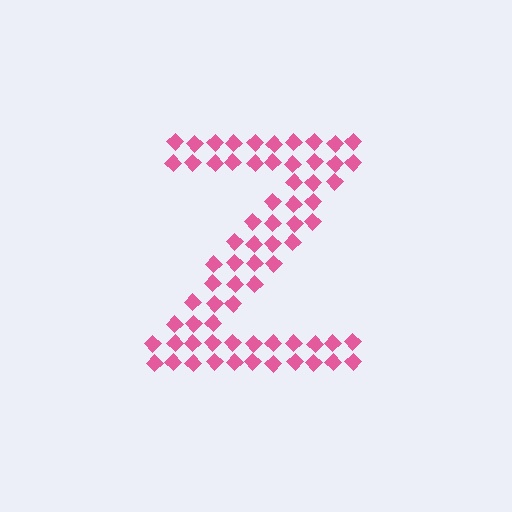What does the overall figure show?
The overall figure shows the letter Z.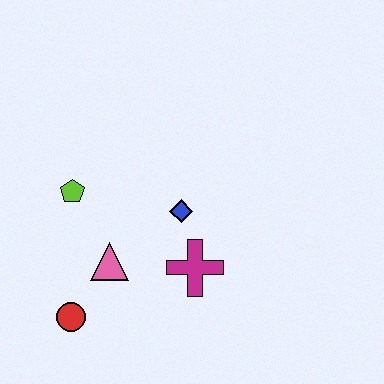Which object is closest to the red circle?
The pink triangle is closest to the red circle.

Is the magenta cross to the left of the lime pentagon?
No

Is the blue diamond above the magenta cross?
Yes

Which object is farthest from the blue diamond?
The red circle is farthest from the blue diamond.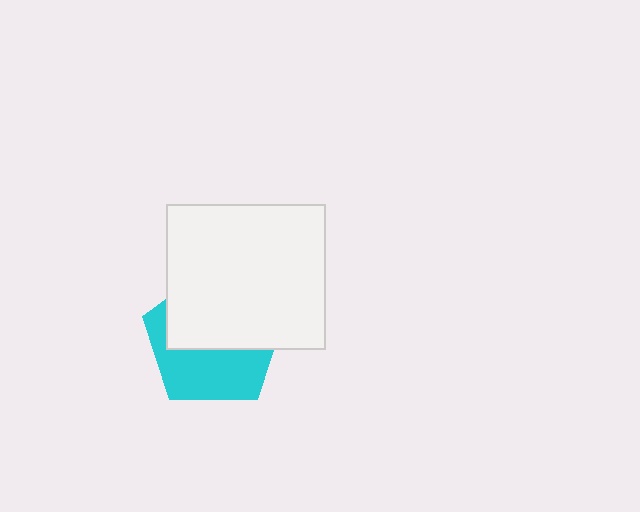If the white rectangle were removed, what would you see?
You would see the complete cyan pentagon.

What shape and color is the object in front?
The object in front is a white rectangle.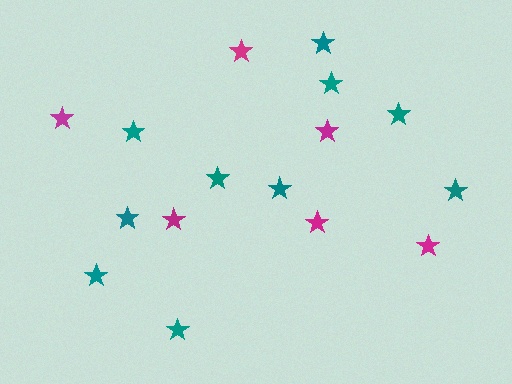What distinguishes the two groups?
There are 2 groups: one group of teal stars (10) and one group of magenta stars (6).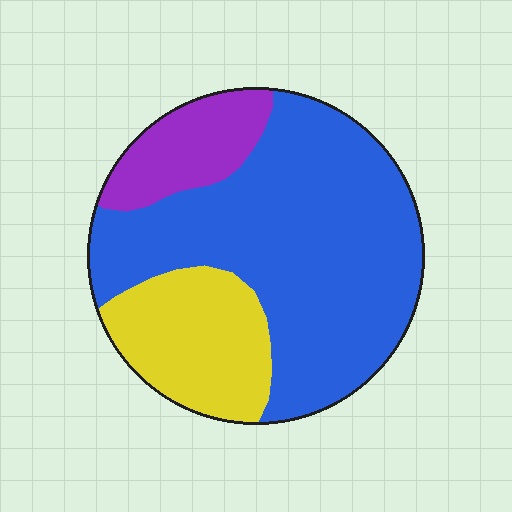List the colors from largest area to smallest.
From largest to smallest: blue, yellow, purple.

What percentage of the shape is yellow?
Yellow takes up less than a quarter of the shape.